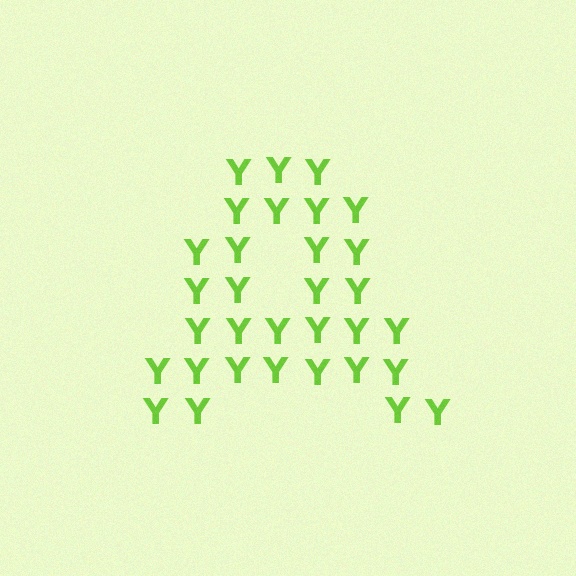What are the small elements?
The small elements are letter Y's.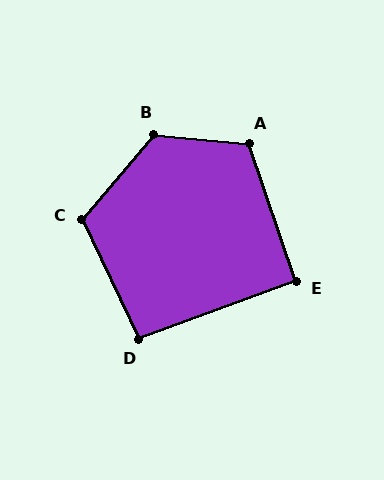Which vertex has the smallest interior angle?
E, at approximately 91 degrees.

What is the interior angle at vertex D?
Approximately 96 degrees (obtuse).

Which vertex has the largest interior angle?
B, at approximately 125 degrees.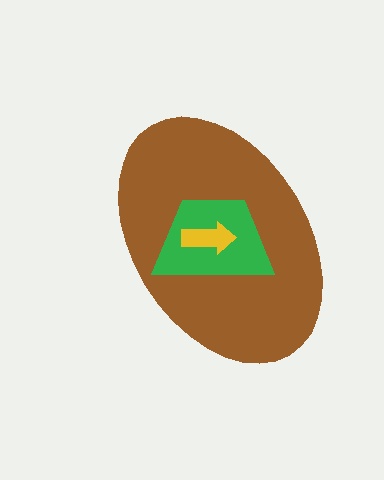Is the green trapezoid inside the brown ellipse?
Yes.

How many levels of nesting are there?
3.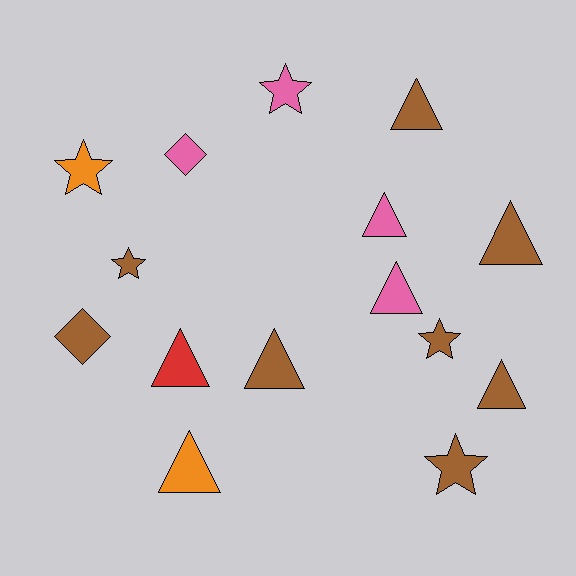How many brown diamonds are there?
There is 1 brown diamond.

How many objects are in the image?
There are 15 objects.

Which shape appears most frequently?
Triangle, with 8 objects.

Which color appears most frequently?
Brown, with 8 objects.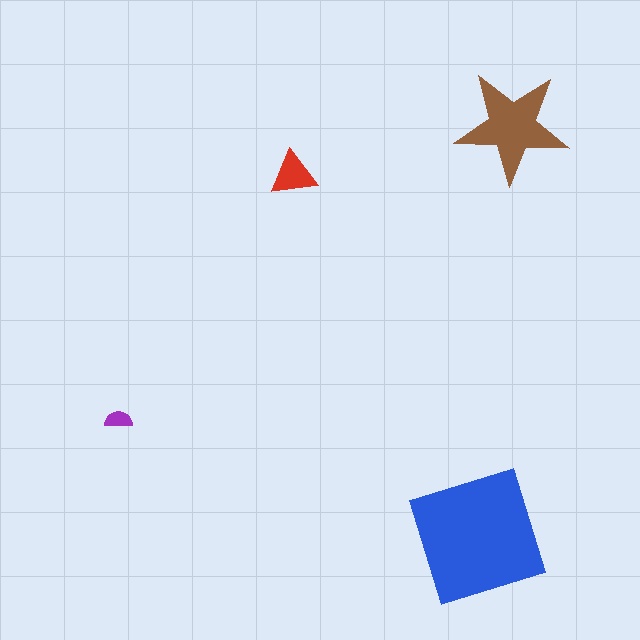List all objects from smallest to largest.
The purple semicircle, the red triangle, the brown star, the blue square.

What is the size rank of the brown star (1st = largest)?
2nd.